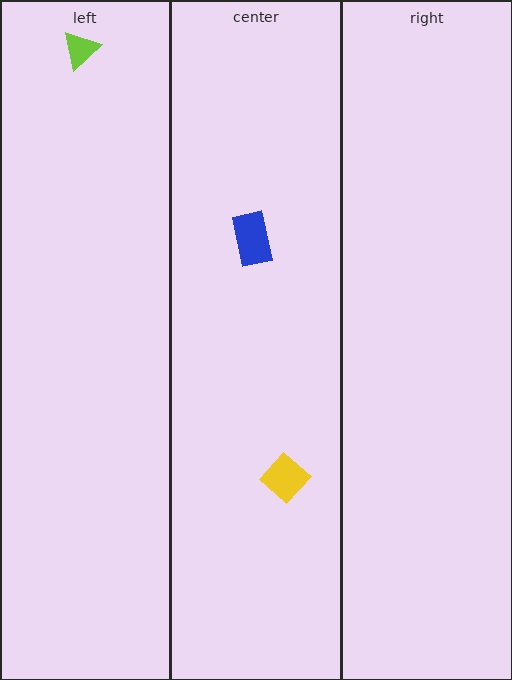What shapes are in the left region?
The lime triangle.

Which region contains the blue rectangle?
The center region.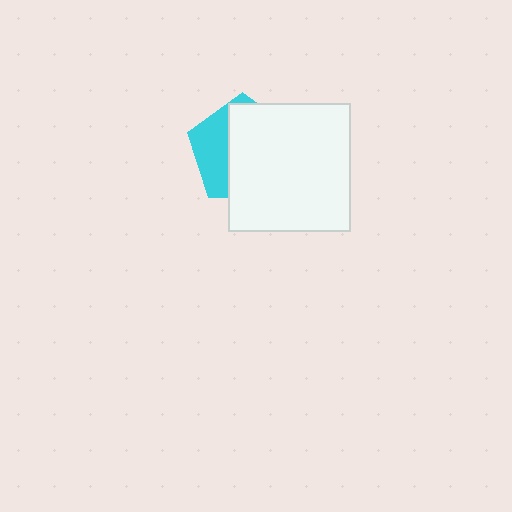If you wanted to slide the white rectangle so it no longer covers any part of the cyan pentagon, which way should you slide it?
Slide it right — that is the most direct way to separate the two shapes.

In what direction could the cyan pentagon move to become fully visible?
The cyan pentagon could move left. That would shift it out from behind the white rectangle entirely.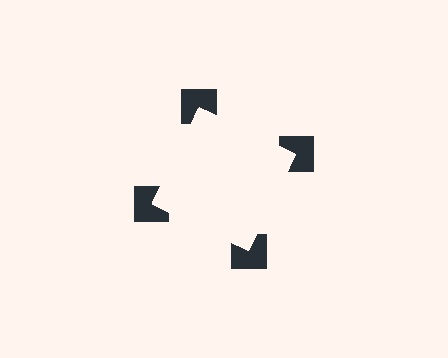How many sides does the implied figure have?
4 sides.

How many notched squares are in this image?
There are 4 — one at each vertex of the illusory square.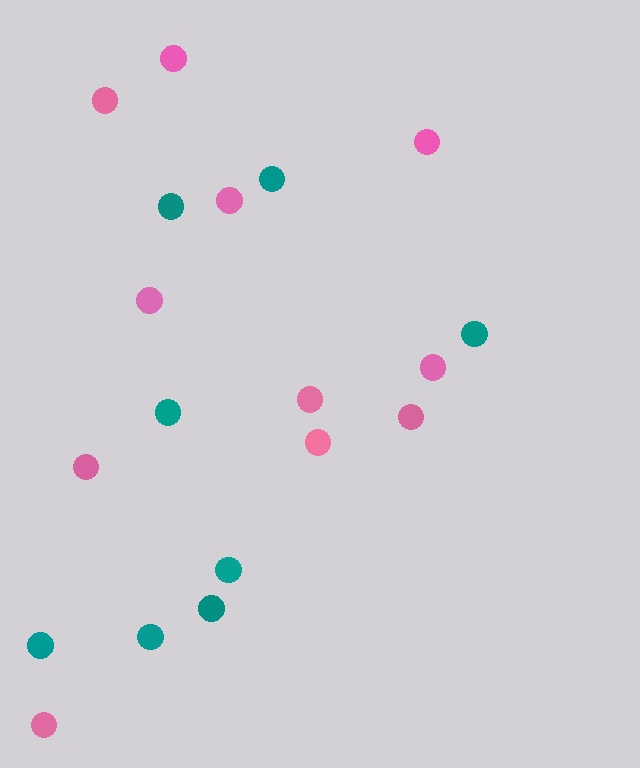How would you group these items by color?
There are 2 groups: one group of pink circles (11) and one group of teal circles (8).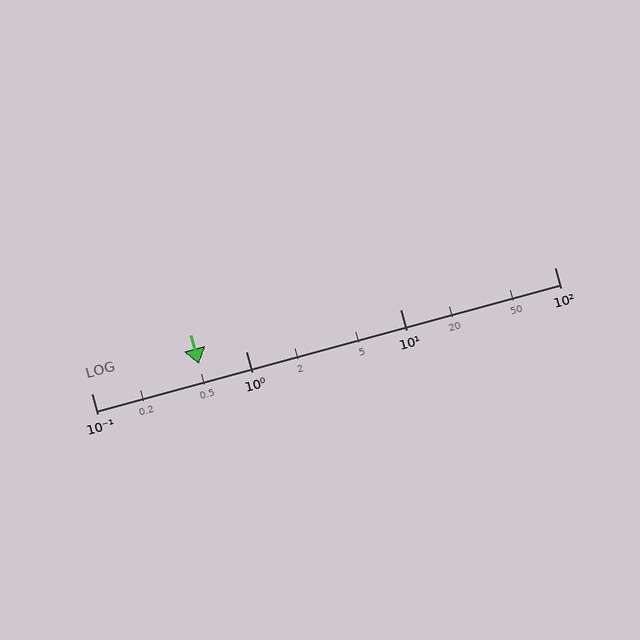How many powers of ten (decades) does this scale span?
The scale spans 3 decades, from 0.1 to 100.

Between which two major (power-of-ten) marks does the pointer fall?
The pointer is between 0.1 and 1.